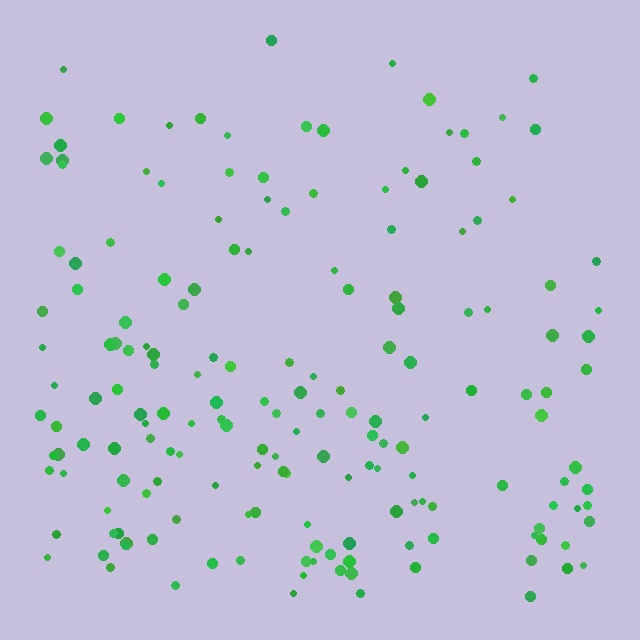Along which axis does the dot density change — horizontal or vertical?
Vertical.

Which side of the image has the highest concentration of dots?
The bottom.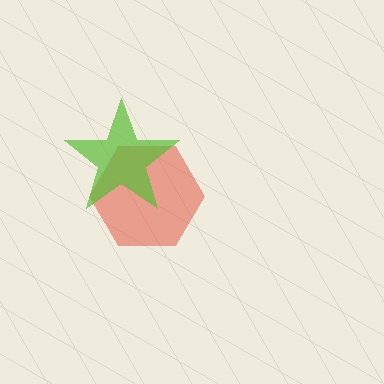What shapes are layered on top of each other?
The layered shapes are: a red hexagon, a lime star.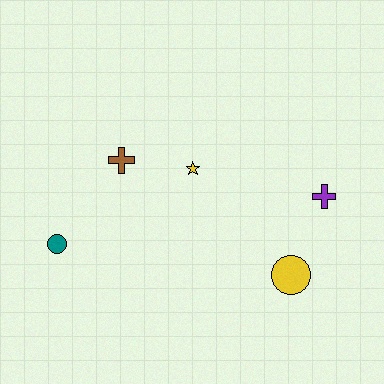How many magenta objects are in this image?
There are no magenta objects.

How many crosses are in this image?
There are 2 crosses.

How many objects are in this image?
There are 5 objects.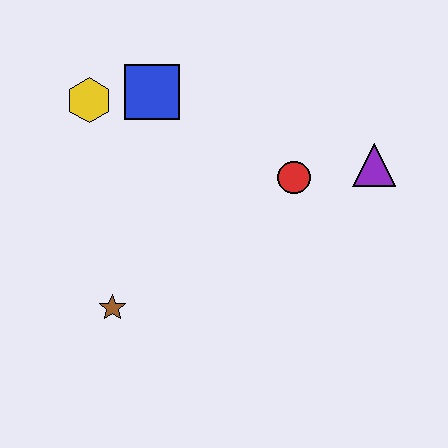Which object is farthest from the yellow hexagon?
The purple triangle is farthest from the yellow hexagon.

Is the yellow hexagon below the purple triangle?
No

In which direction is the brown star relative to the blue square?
The brown star is below the blue square.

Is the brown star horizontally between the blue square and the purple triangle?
No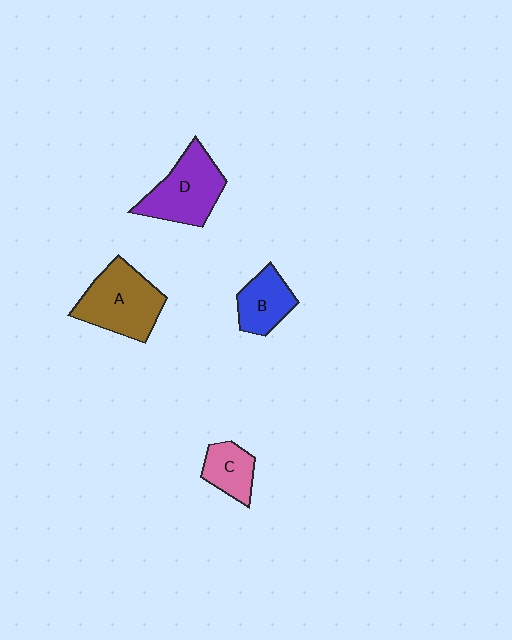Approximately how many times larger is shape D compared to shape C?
Approximately 1.8 times.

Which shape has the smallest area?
Shape C (pink).